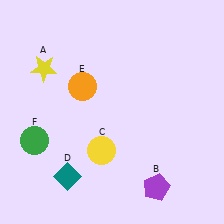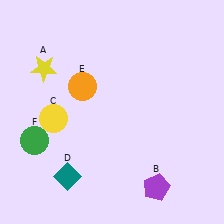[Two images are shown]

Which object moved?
The yellow circle (C) moved left.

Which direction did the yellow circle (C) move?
The yellow circle (C) moved left.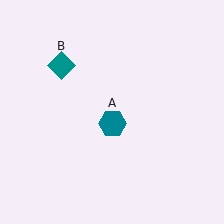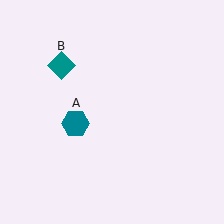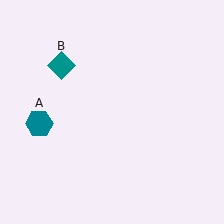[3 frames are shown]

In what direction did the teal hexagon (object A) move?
The teal hexagon (object A) moved left.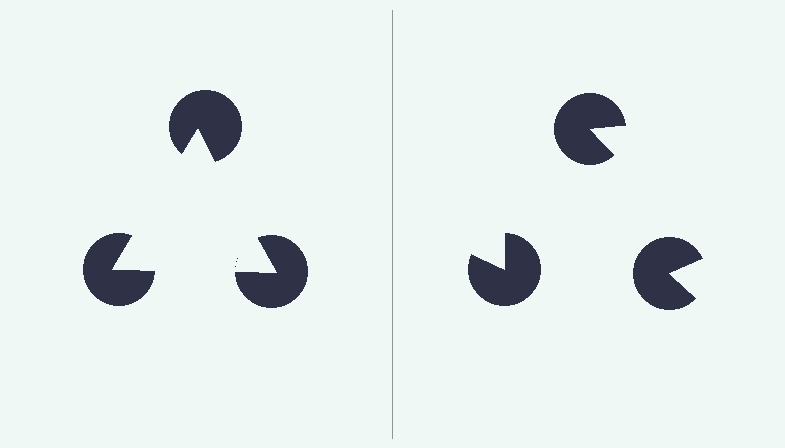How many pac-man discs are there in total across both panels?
6 — 3 on each side.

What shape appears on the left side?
An illusory triangle.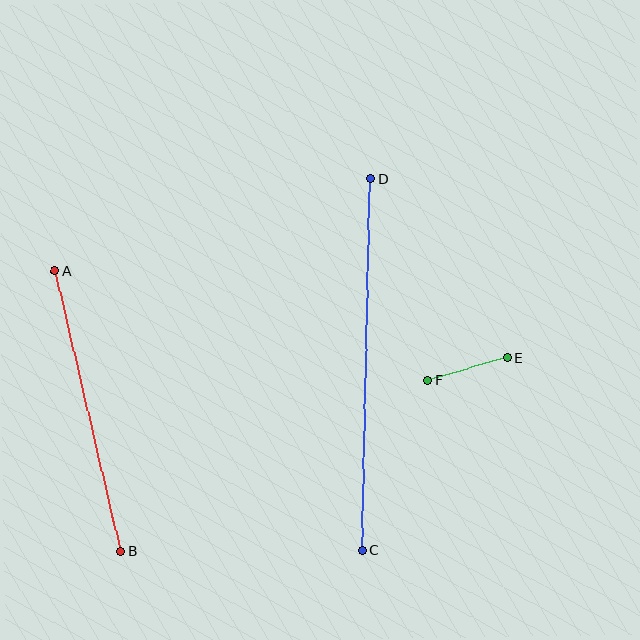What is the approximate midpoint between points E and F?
The midpoint is at approximately (467, 369) pixels.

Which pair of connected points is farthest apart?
Points C and D are farthest apart.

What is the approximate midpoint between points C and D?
The midpoint is at approximately (366, 365) pixels.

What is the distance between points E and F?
The distance is approximately 83 pixels.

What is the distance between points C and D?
The distance is approximately 372 pixels.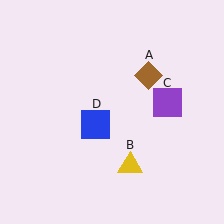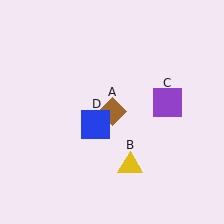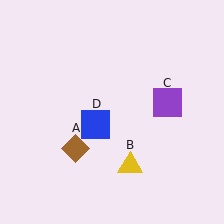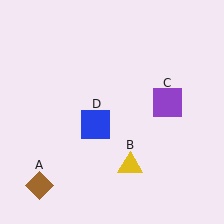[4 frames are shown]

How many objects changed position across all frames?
1 object changed position: brown diamond (object A).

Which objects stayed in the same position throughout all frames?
Yellow triangle (object B) and purple square (object C) and blue square (object D) remained stationary.